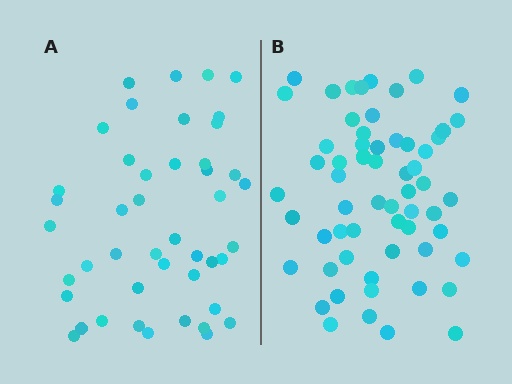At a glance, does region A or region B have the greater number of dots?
Region B (the right region) has more dots.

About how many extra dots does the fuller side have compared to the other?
Region B has approximately 15 more dots than region A.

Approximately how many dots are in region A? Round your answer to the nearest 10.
About 40 dots. (The exact count is 45, which rounds to 40.)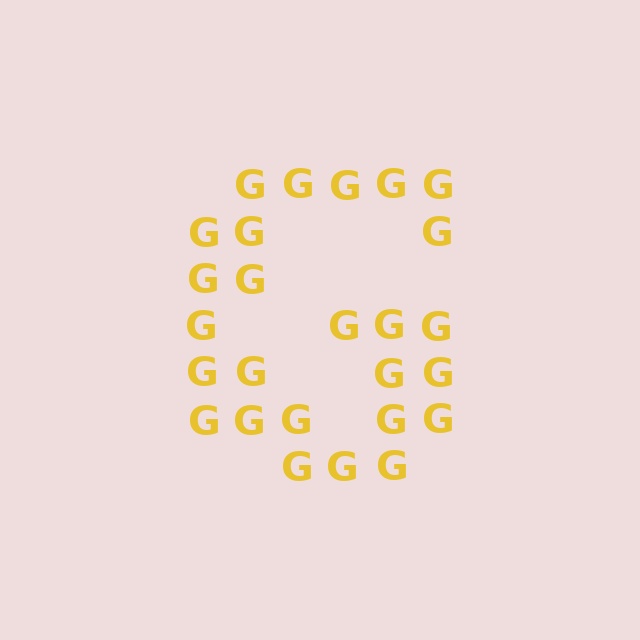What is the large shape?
The large shape is the letter G.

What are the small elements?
The small elements are letter G's.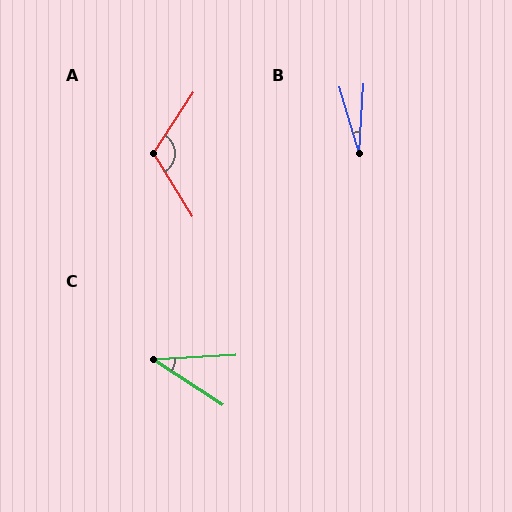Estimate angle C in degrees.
Approximately 36 degrees.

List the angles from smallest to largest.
B (20°), C (36°), A (115°).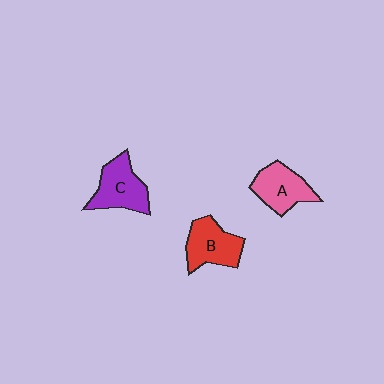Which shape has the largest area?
Shape C (purple).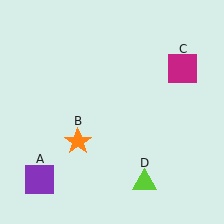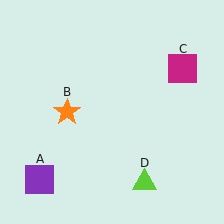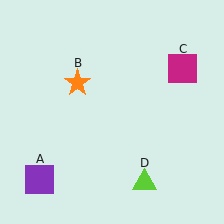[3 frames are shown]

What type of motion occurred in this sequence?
The orange star (object B) rotated clockwise around the center of the scene.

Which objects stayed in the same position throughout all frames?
Purple square (object A) and magenta square (object C) and lime triangle (object D) remained stationary.